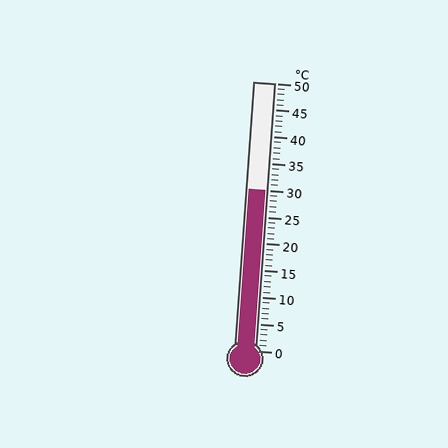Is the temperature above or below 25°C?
The temperature is above 25°C.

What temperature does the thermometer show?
The thermometer shows approximately 30°C.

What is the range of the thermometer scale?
The thermometer scale ranges from 0°C to 50°C.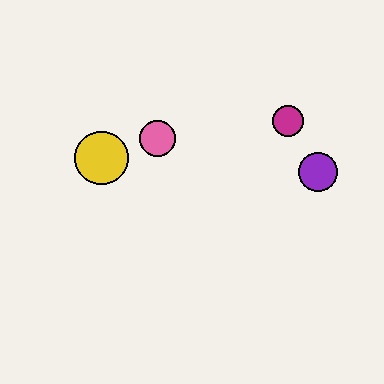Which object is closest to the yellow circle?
The pink circle is closest to the yellow circle.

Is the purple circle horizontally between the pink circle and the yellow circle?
No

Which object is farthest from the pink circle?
The purple circle is farthest from the pink circle.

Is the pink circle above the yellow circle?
Yes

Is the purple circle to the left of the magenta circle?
No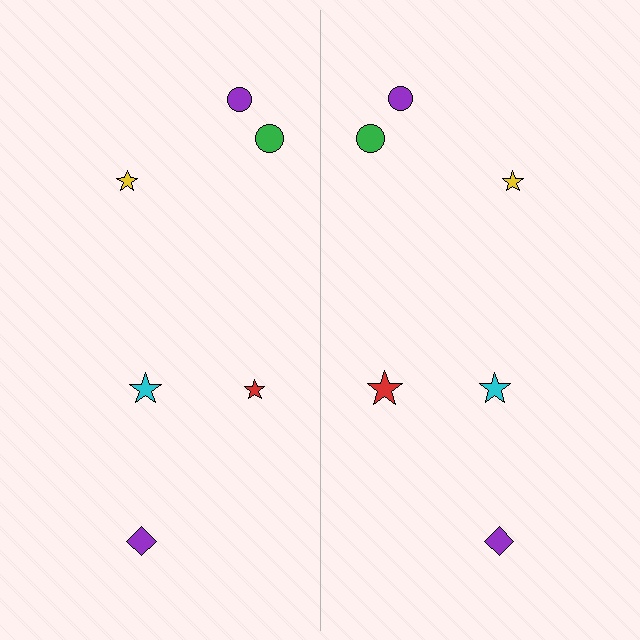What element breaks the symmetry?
The red star on the right side has a different size than its mirror counterpart.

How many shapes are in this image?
There are 12 shapes in this image.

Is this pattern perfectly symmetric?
No, the pattern is not perfectly symmetric. The red star on the right side has a different size than its mirror counterpart.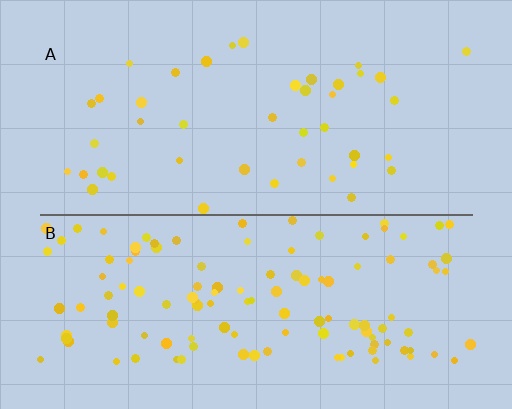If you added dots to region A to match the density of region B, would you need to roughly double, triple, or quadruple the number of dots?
Approximately triple.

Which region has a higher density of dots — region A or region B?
B (the bottom).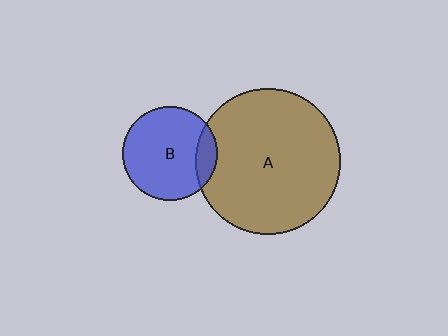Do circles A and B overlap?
Yes.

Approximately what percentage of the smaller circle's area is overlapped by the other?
Approximately 15%.